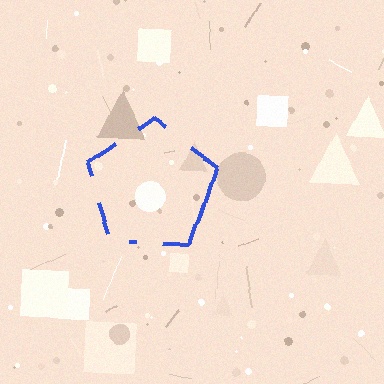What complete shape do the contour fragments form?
The contour fragments form a pentagon.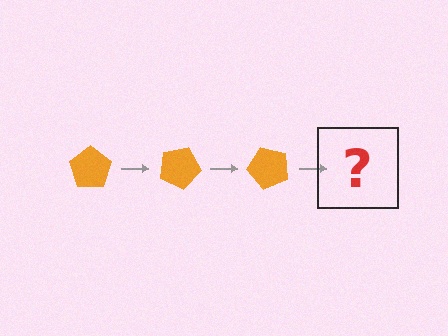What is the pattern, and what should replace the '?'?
The pattern is that the pentagon rotates 25 degrees each step. The '?' should be an orange pentagon rotated 75 degrees.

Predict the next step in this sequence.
The next step is an orange pentagon rotated 75 degrees.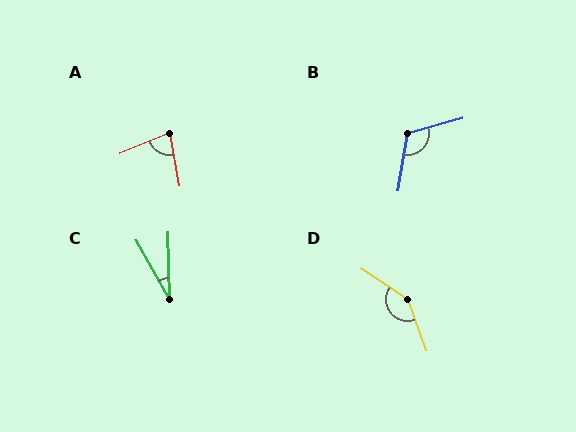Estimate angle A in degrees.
Approximately 77 degrees.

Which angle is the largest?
D, at approximately 145 degrees.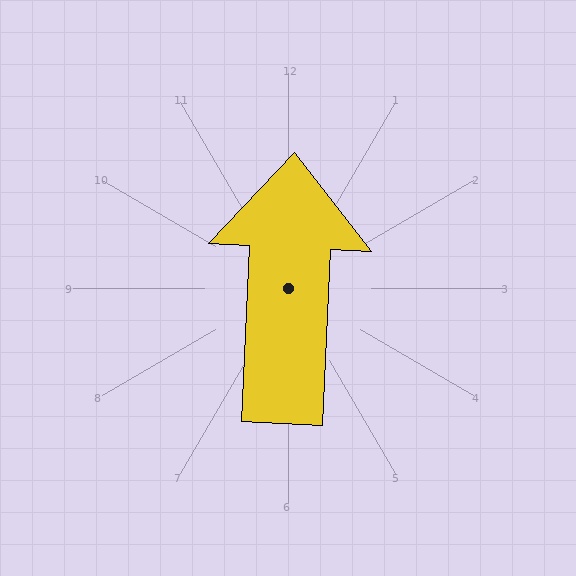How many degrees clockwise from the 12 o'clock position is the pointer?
Approximately 3 degrees.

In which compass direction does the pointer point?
North.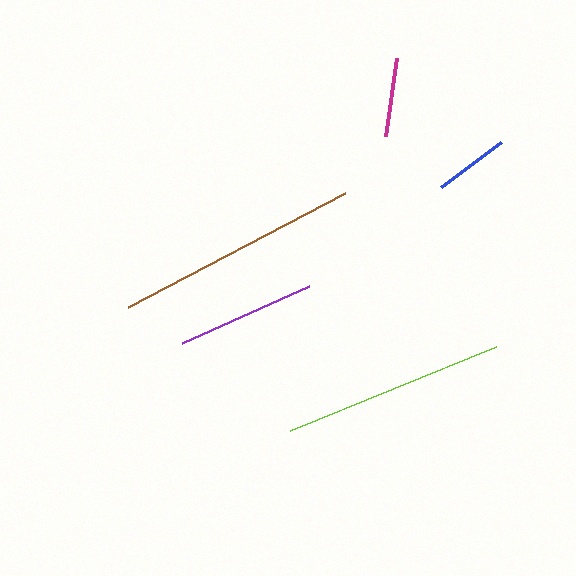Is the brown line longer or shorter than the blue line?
The brown line is longer than the blue line.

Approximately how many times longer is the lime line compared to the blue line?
The lime line is approximately 2.9 times the length of the blue line.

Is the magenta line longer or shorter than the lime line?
The lime line is longer than the magenta line.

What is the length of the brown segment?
The brown segment is approximately 246 pixels long.